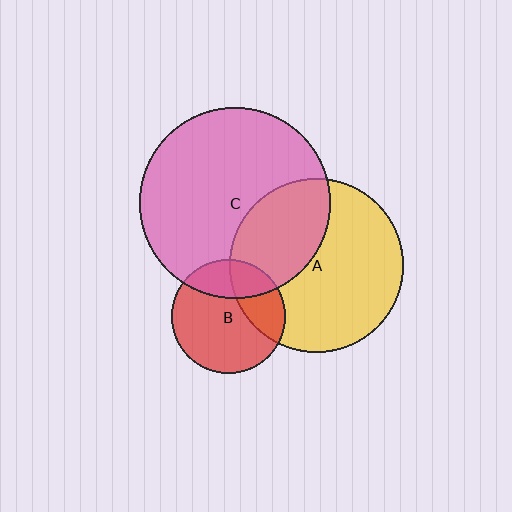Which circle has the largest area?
Circle C (pink).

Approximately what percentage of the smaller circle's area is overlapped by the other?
Approximately 25%.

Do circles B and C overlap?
Yes.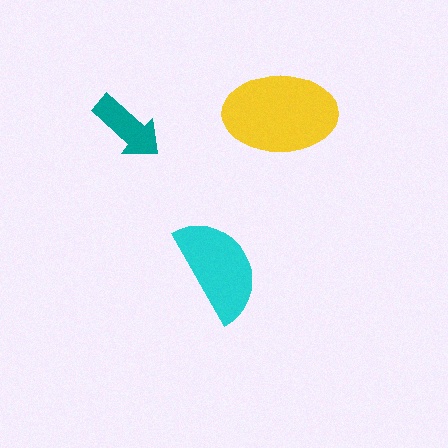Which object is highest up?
The yellow ellipse is topmost.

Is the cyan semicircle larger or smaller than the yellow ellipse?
Smaller.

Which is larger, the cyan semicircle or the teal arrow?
The cyan semicircle.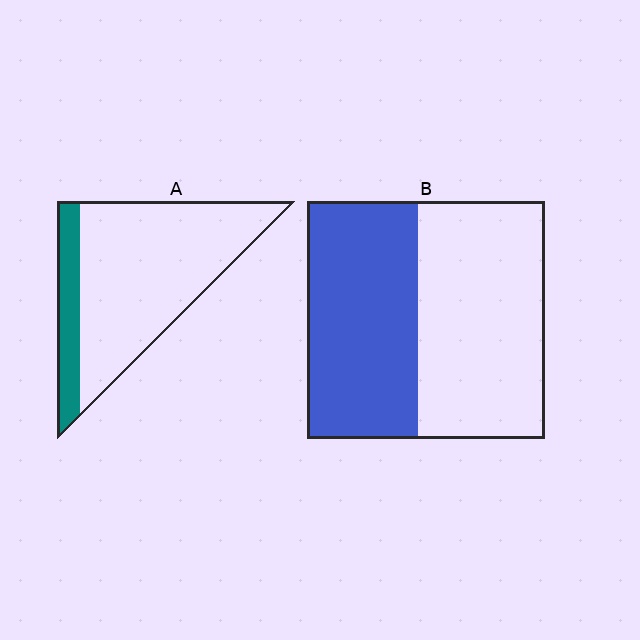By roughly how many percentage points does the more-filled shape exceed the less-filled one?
By roughly 30 percentage points (B over A).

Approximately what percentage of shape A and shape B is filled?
A is approximately 20% and B is approximately 45%.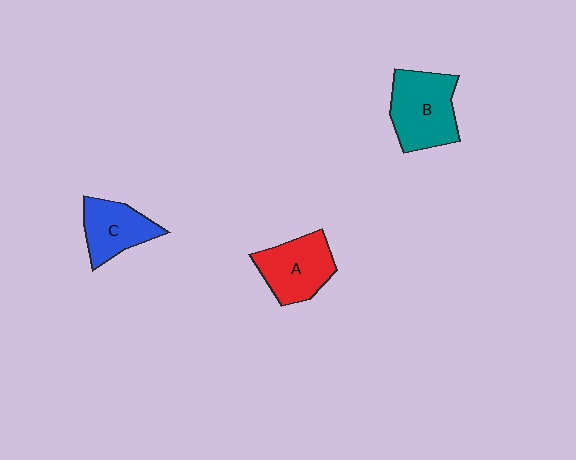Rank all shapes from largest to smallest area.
From largest to smallest: B (teal), A (red), C (blue).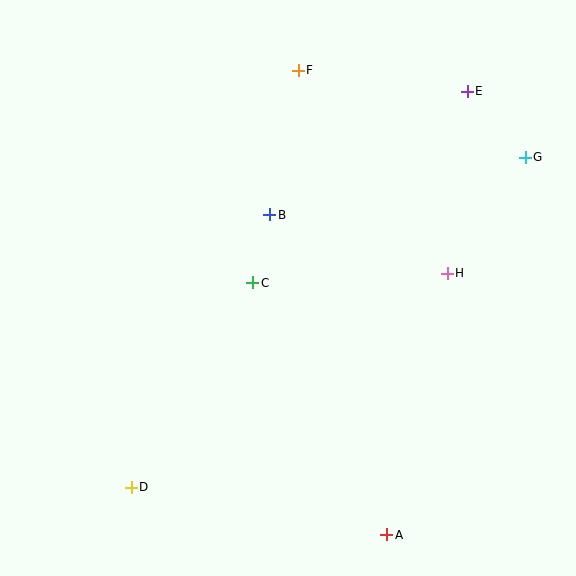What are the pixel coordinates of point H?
Point H is at (447, 273).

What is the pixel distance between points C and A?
The distance between C and A is 285 pixels.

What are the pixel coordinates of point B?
Point B is at (270, 215).